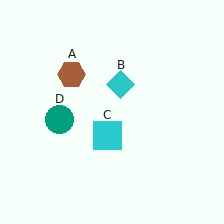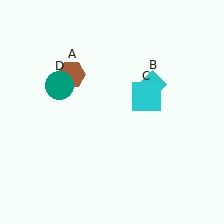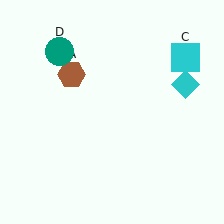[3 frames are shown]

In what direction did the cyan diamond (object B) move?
The cyan diamond (object B) moved right.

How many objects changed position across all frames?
3 objects changed position: cyan diamond (object B), cyan square (object C), teal circle (object D).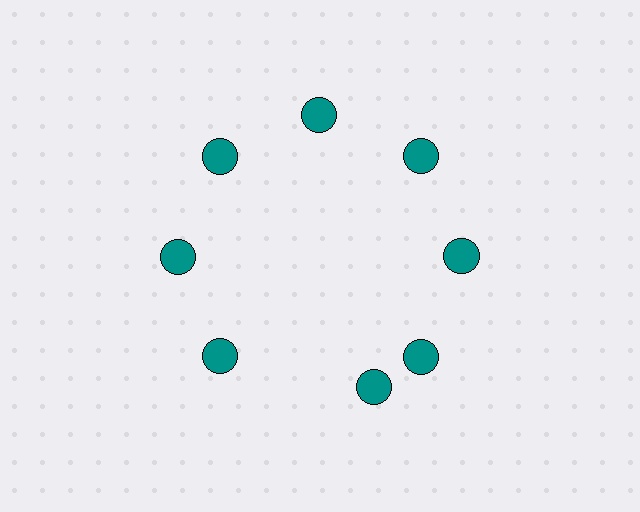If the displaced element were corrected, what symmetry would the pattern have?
It would have 8-fold rotational symmetry — the pattern would map onto itself every 45 degrees.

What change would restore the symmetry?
The symmetry would be restored by rotating it back into even spacing with its neighbors so that all 8 circles sit at equal angles and equal distance from the center.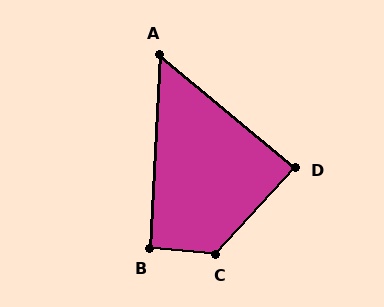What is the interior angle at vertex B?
Approximately 93 degrees (approximately right).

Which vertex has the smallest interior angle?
A, at approximately 53 degrees.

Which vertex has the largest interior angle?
C, at approximately 127 degrees.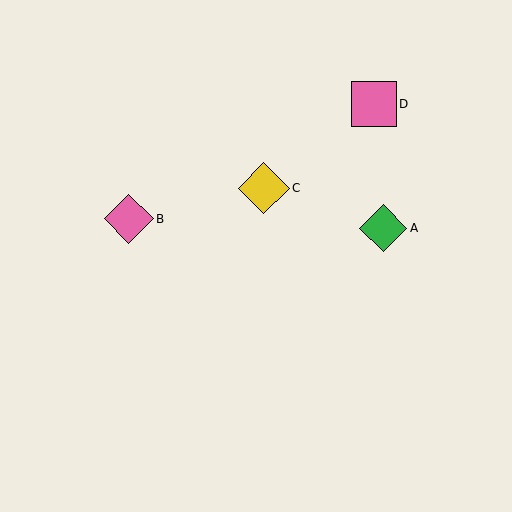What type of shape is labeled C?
Shape C is a yellow diamond.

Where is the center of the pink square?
The center of the pink square is at (374, 104).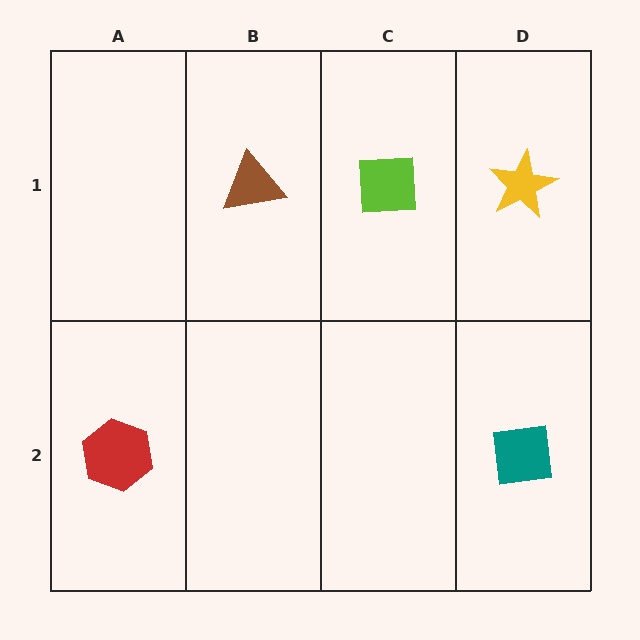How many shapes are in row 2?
2 shapes.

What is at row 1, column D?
A yellow star.